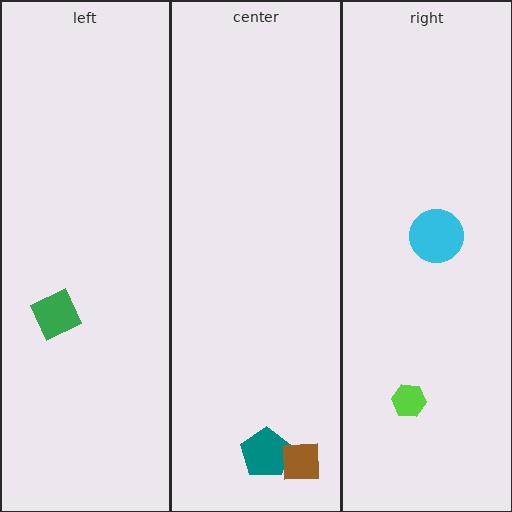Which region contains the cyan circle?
The right region.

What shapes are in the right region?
The lime hexagon, the cyan circle.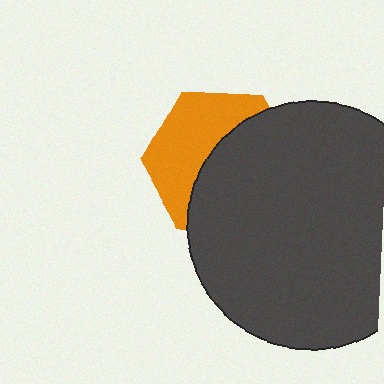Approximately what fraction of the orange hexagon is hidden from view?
Roughly 55% of the orange hexagon is hidden behind the dark gray circle.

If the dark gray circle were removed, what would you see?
You would see the complete orange hexagon.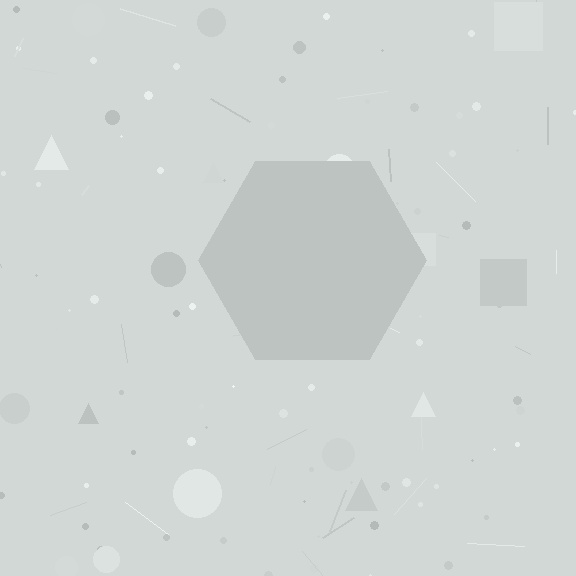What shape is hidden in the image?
A hexagon is hidden in the image.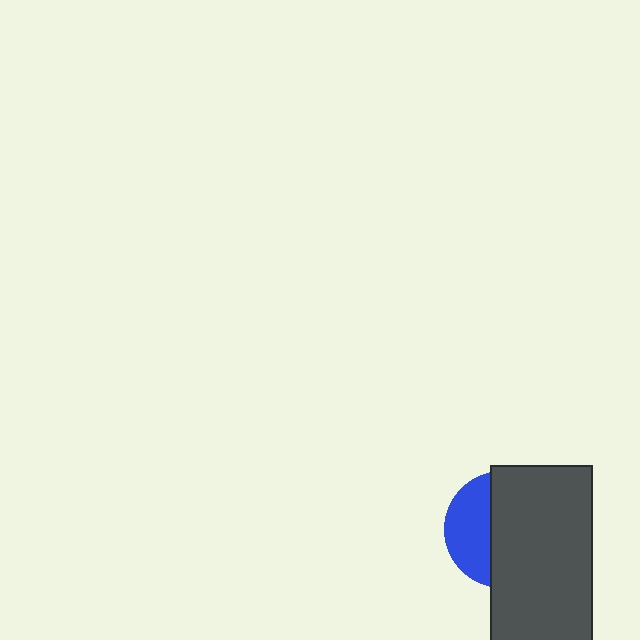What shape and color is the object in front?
The object in front is a dark gray rectangle.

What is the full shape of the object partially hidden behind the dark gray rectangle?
The partially hidden object is a blue circle.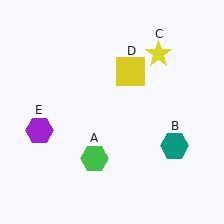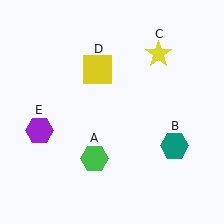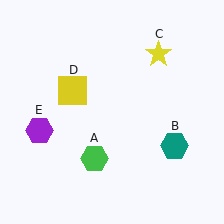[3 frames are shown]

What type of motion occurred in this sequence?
The yellow square (object D) rotated counterclockwise around the center of the scene.